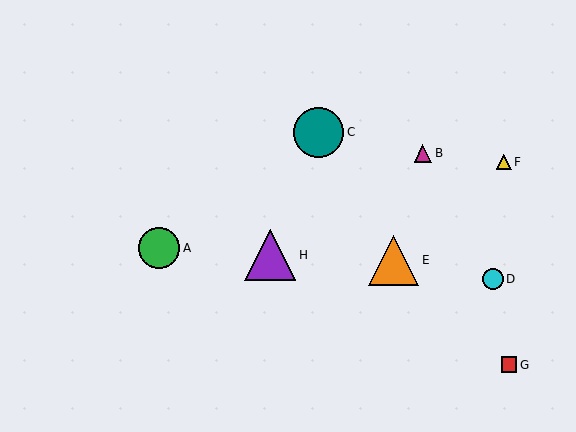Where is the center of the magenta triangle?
The center of the magenta triangle is at (423, 153).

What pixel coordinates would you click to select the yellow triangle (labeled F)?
Click at (504, 162) to select the yellow triangle F.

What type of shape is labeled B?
Shape B is a magenta triangle.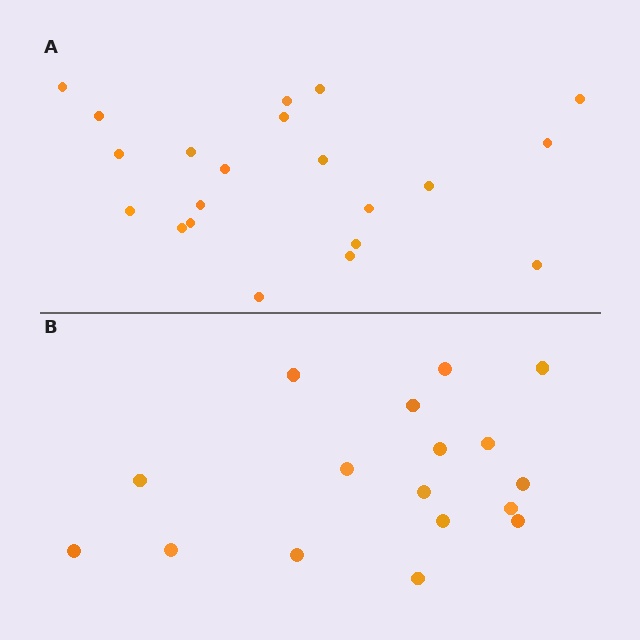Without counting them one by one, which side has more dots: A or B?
Region A (the top region) has more dots.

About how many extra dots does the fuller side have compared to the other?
Region A has about 4 more dots than region B.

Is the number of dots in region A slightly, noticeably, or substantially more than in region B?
Region A has only slightly more — the two regions are fairly close. The ratio is roughly 1.2 to 1.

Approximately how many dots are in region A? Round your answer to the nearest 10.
About 20 dots. (The exact count is 21, which rounds to 20.)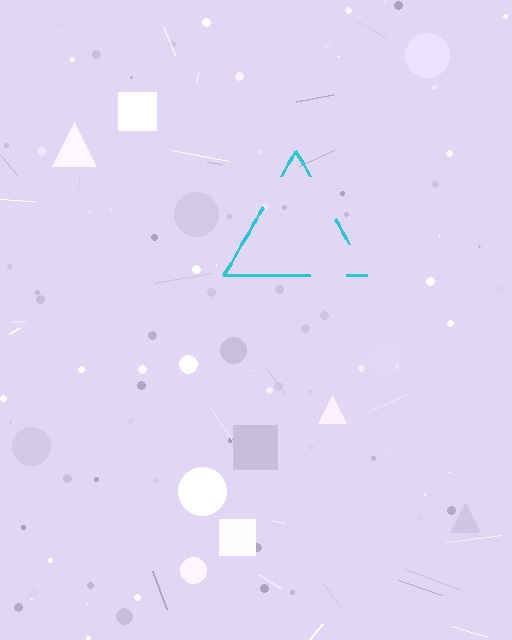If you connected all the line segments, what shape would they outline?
They would outline a triangle.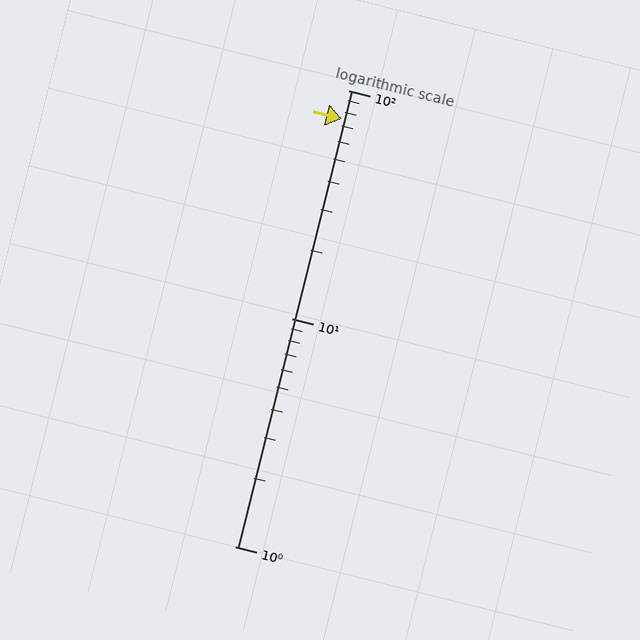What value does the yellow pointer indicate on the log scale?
The pointer indicates approximately 75.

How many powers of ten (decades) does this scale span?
The scale spans 2 decades, from 1 to 100.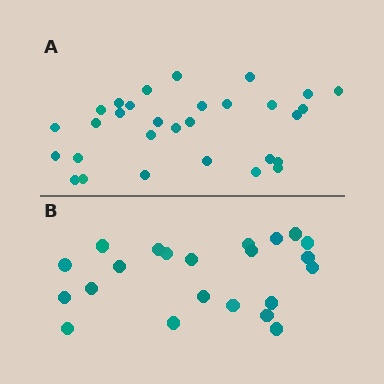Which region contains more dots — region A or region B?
Region A (the top region) has more dots.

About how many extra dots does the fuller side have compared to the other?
Region A has roughly 8 or so more dots than region B.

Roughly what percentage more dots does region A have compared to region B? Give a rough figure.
About 35% more.